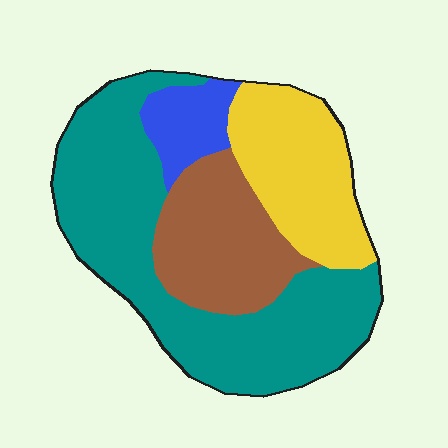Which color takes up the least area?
Blue, at roughly 10%.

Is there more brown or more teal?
Teal.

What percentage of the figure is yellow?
Yellow takes up less than a quarter of the figure.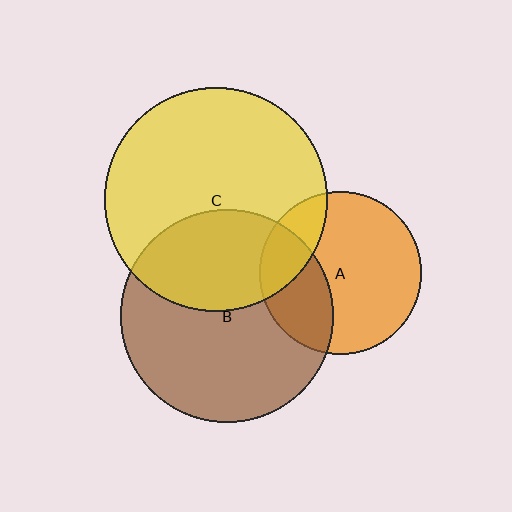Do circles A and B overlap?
Yes.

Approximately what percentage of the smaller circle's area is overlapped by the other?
Approximately 30%.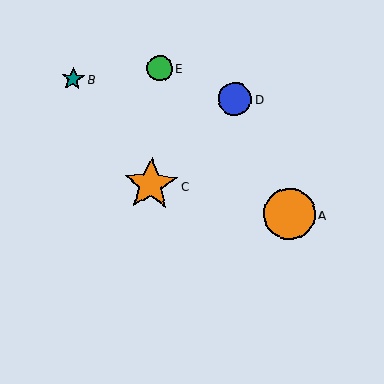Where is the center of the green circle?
The center of the green circle is at (160, 68).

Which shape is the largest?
The orange star (labeled C) is the largest.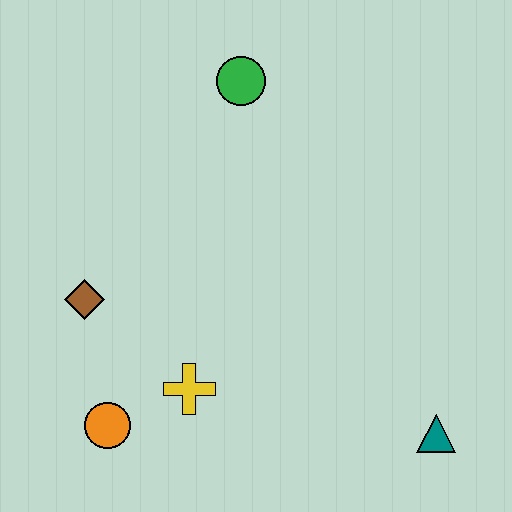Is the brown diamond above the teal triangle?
Yes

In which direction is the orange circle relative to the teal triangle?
The orange circle is to the left of the teal triangle.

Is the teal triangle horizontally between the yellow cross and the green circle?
No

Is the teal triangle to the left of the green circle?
No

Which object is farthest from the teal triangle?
The green circle is farthest from the teal triangle.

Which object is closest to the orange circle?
The yellow cross is closest to the orange circle.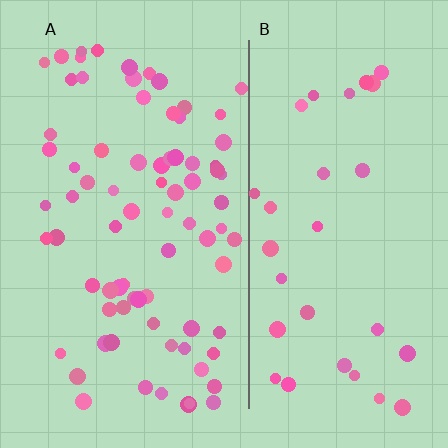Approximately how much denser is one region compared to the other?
Approximately 2.5× — region A over region B.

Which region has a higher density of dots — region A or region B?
A (the left).